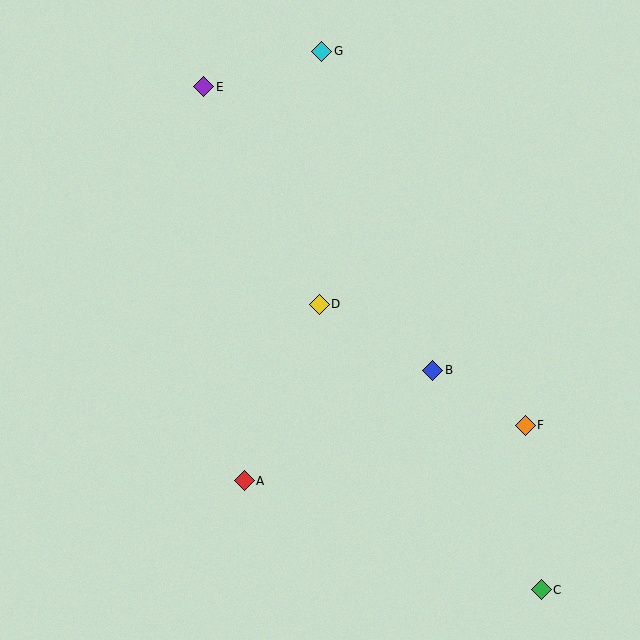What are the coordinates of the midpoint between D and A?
The midpoint between D and A is at (282, 392).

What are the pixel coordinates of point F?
Point F is at (525, 425).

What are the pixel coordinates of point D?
Point D is at (319, 304).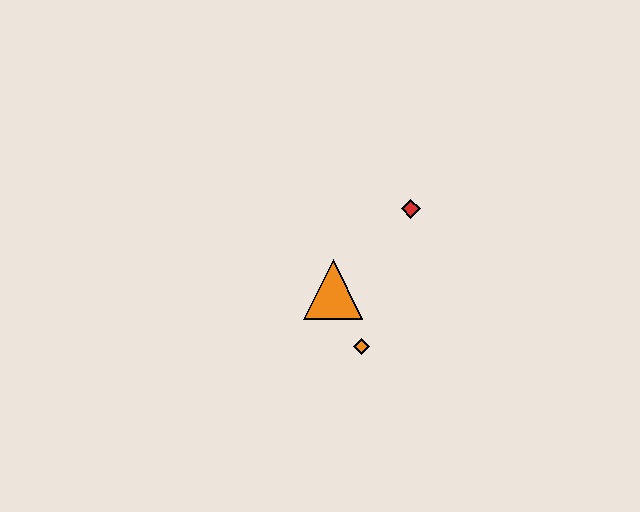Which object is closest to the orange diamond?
The orange triangle is closest to the orange diamond.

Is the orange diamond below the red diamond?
Yes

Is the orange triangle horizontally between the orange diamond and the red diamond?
No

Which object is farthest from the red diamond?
The orange diamond is farthest from the red diamond.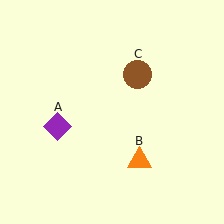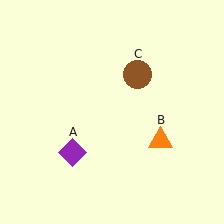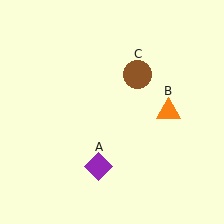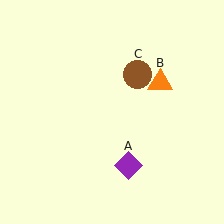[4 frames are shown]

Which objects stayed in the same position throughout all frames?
Brown circle (object C) remained stationary.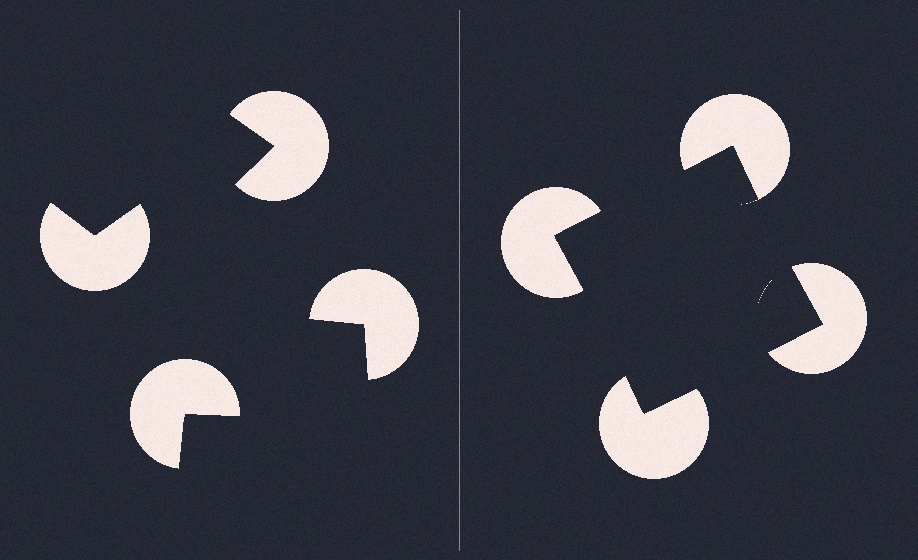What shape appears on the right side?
An illusory square.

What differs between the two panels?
The pac-man discs are positioned identically on both sides; only the wedge orientations differ. On the right they align to a square; on the left they are misaligned.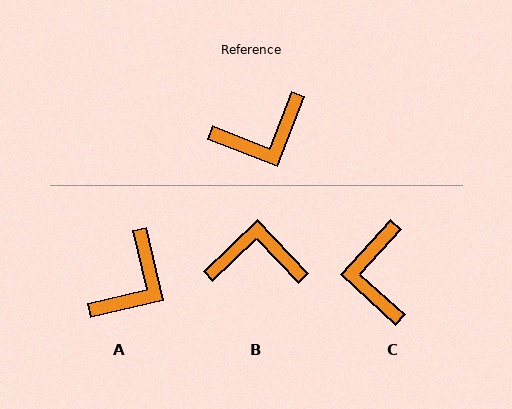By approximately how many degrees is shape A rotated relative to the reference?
Approximately 34 degrees counter-clockwise.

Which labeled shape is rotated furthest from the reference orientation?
B, about 155 degrees away.